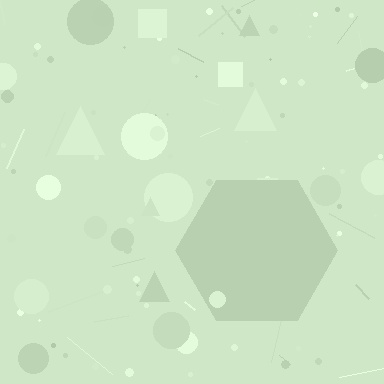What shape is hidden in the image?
A hexagon is hidden in the image.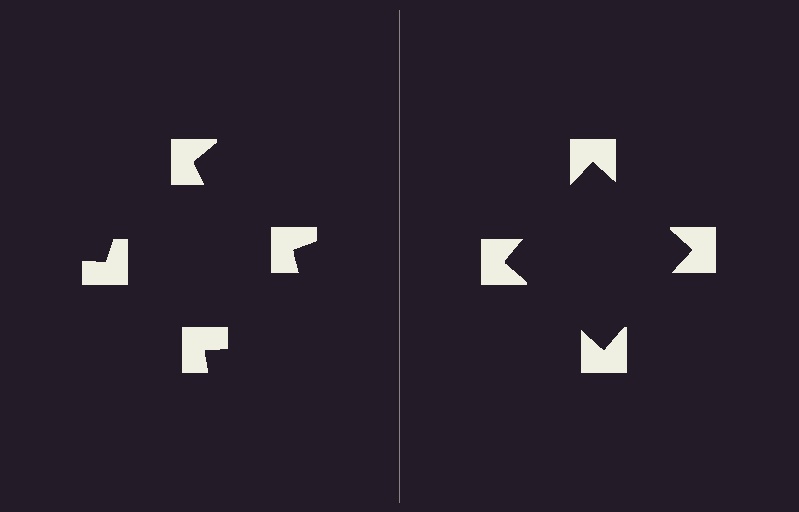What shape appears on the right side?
An illusory square.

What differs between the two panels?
The notched squares are positioned identically on both sides; only the wedge orientations differ. On the right they align to a square; on the left they are misaligned.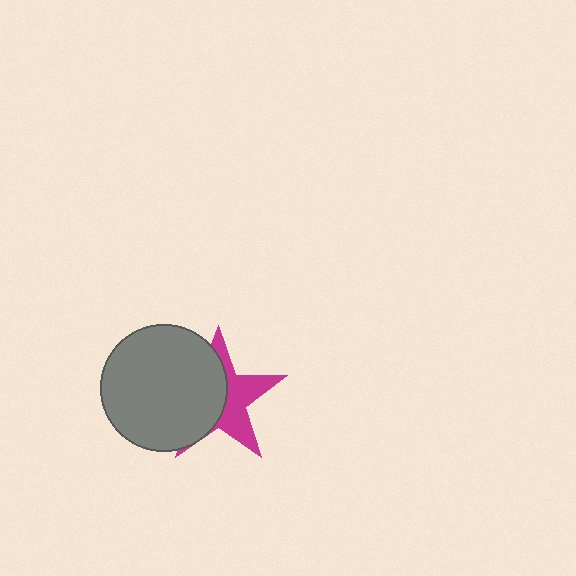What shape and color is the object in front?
The object in front is a gray circle.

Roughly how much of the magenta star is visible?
About half of it is visible (roughly 46%).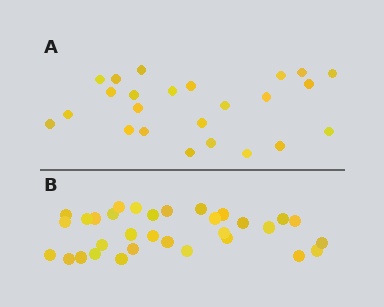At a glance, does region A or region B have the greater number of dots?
Region B (the bottom region) has more dots.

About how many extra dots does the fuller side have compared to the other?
Region B has roughly 8 or so more dots than region A.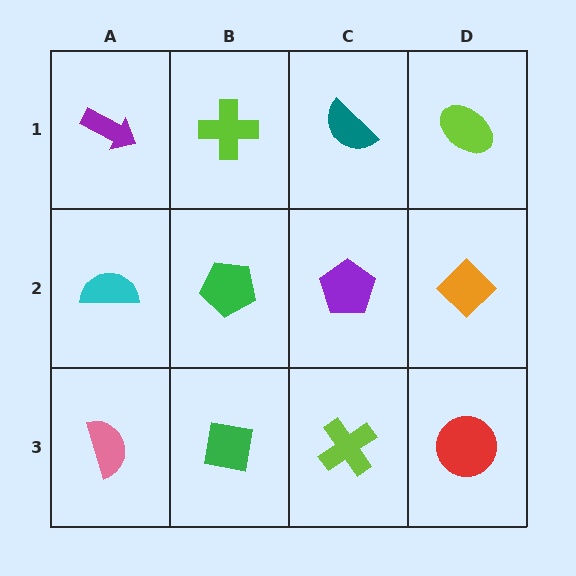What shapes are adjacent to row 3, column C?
A purple pentagon (row 2, column C), a green square (row 3, column B), a red circle (row 3, column D).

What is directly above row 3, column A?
A cyan semicircle.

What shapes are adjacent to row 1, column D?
An orange diamond (row 2, column D), a teal semicircle (row 1, column C).